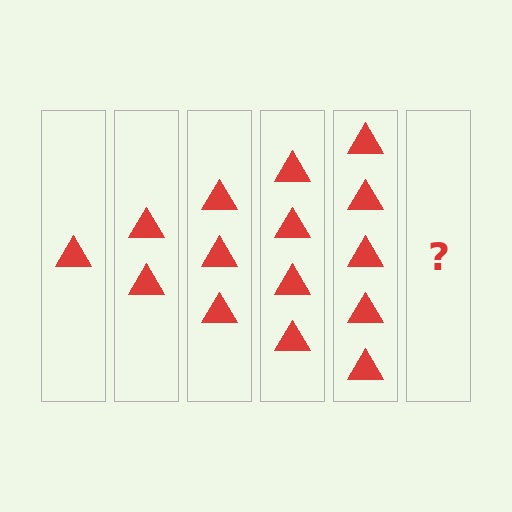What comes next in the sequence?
The next element should be 6 triangles.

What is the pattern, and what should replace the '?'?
The pattern is that each step adds one more triangle. The '?' should be 6 triangles.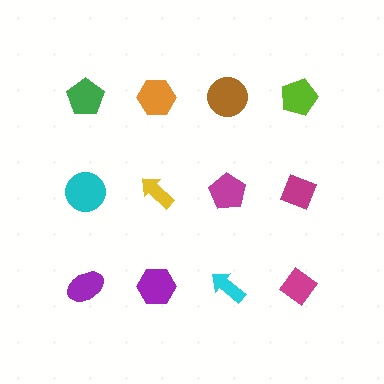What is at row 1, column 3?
A brown circle.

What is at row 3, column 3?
A cyan arrow.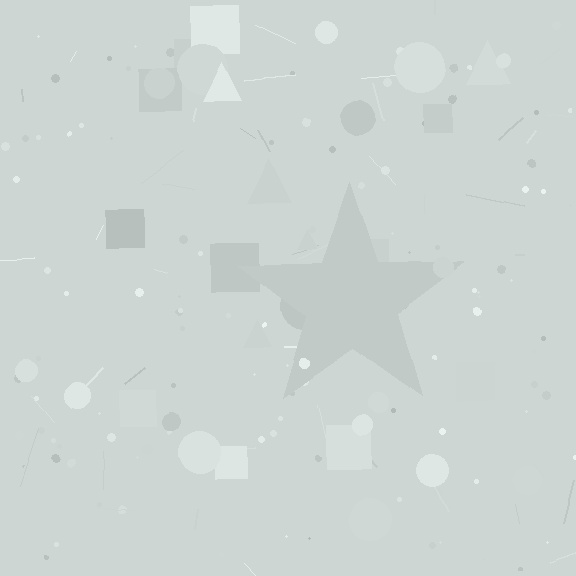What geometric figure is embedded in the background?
A star is embedded in the background.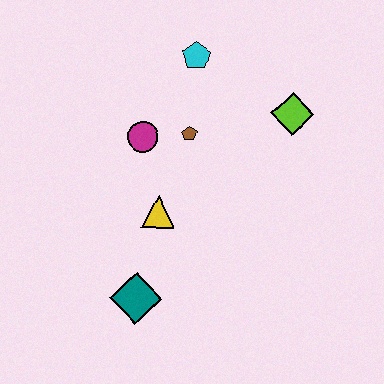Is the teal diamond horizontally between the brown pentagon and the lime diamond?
No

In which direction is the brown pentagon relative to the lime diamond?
The brown pentagon is to the left of the lime diamond.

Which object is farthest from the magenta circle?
The teal diamond is farthest from the magenta circle.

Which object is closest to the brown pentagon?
The magenta circle is closest to the brown pentagon.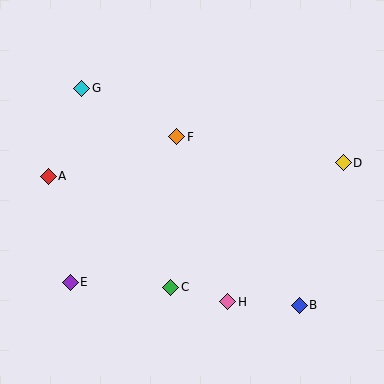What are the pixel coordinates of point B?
Point B is at (299, 305).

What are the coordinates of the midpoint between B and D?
The midpoint between B and D is at (321, 234).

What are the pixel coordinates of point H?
Point H is at (228, 302).